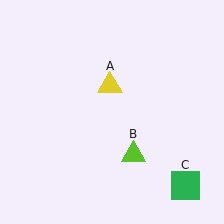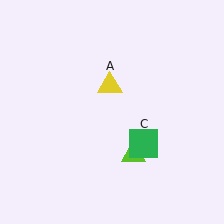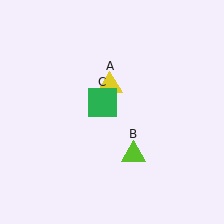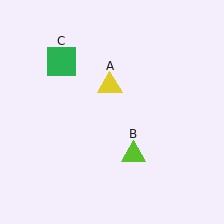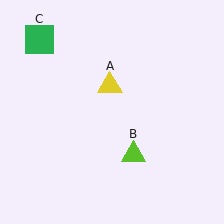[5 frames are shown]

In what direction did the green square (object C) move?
The green square (object C) moved up and to the left.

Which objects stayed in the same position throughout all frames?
Yellow triangle (object A) and lime triangle (object B) remained stationary.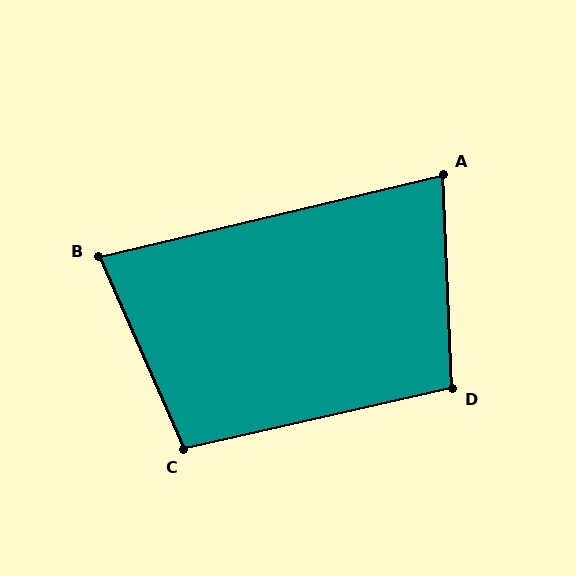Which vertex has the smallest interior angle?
A, at approximately 79 degrees.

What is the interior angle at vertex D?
Approximately 101 degrees (obtuse).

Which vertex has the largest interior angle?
C, at approximately 101 degrees.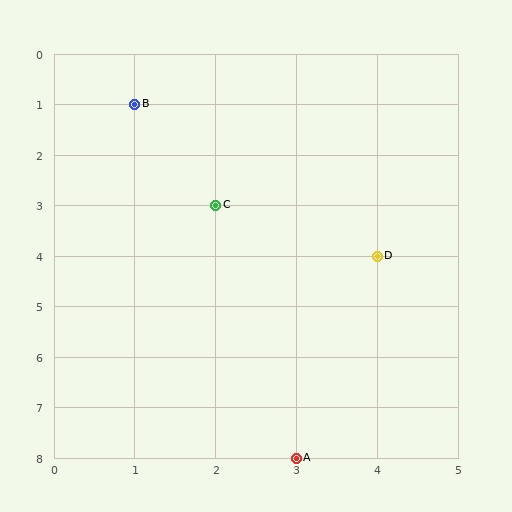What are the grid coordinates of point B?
Point B is at grid coordinates (1, 1).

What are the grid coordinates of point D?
Point D is at grid coordinates (4, 4).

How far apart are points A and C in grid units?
Points A and C are 1 column and 5 rows apart (about 5.1 grid units diagonally).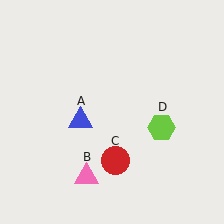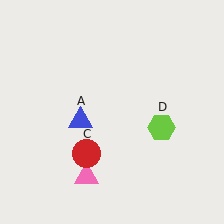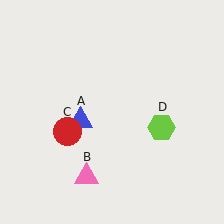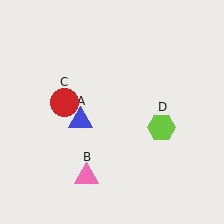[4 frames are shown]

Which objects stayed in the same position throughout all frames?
Blue triangle (object A) and pink triangle (object B) and lime hexagon (object D) remained stationary.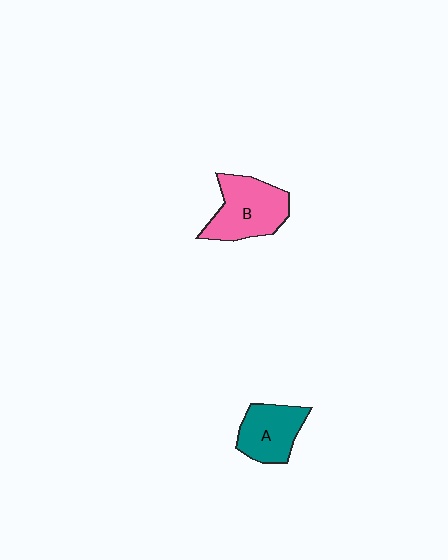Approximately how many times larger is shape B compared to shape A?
Approximately 1.3 times.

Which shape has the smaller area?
Shape A (teal).